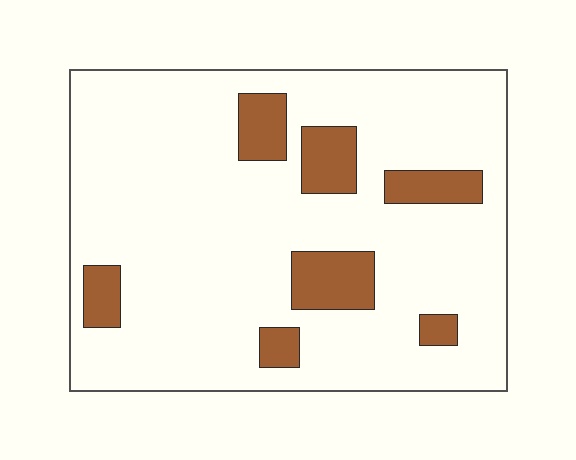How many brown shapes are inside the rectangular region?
7.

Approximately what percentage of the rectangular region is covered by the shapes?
Approximately 15%.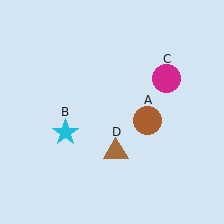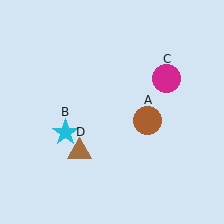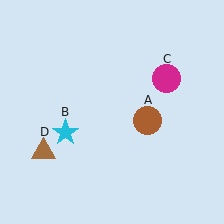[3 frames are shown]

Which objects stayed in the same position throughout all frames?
Brown circle (object A) and cyan star (object B) and magenta circle (object C) remained stationary.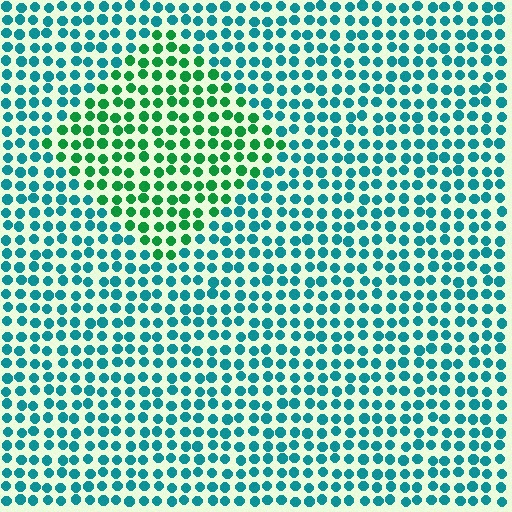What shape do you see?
I see a diamond.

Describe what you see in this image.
The image is filled with small teal elements in a uniform arrangement. A diamond-shaped region is visible where the elements are tinted to a slightly different hue, forming a subtle color boundary.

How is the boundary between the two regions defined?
The boundary is defined purely by a slight shift in hue (about 43 degrees). Spacing, size, and orientation are identical on both sides.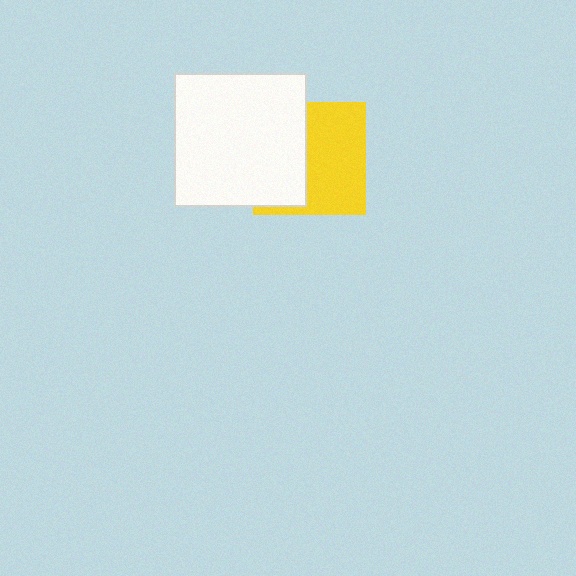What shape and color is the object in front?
The object in front is a white square.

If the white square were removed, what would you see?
You would see the complete yellow square.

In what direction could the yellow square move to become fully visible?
The yellow square could move right. That would shift it out from behind the white square entirely.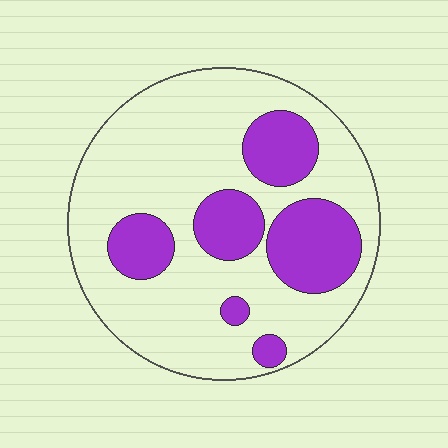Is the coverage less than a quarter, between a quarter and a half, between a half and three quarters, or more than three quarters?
Between a quarter and a half.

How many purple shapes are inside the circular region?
6.